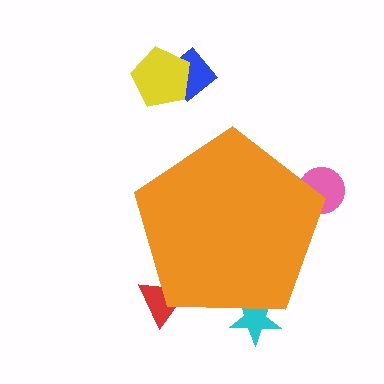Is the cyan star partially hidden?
Yes, the cyan star is partially hidden behind the orange pentagon.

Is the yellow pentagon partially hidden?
No, the yellow pentagon is fully visible.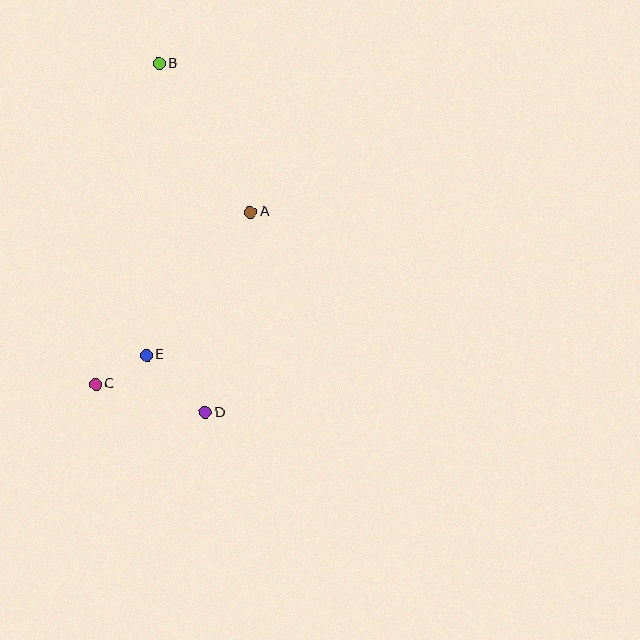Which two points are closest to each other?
Points C and E are closest to each other.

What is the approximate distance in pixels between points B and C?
The distance between B and C is approximately 327 pixels.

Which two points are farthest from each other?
Points B and D are farthest from each other.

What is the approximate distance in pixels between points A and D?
The distance between A and D is approximately 206 pixels.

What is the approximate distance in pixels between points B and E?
The distance between B and E is approximately 292 pixels.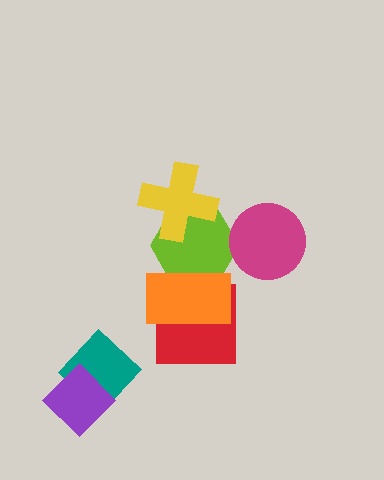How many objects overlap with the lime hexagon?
3 objects overlap with the lime hexagon.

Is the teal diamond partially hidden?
Yes, it is partially covered by another shape.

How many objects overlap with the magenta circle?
1 object overlaps with the magenta circle.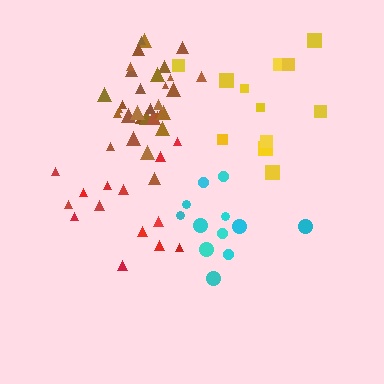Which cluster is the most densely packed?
Brown.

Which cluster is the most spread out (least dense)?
Yellow.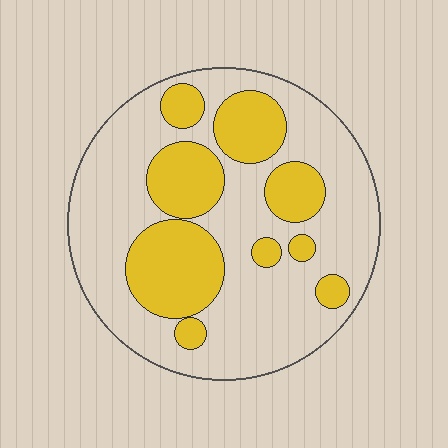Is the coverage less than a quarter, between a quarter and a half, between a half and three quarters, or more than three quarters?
Between a quarter and a half.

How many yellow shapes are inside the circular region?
9.